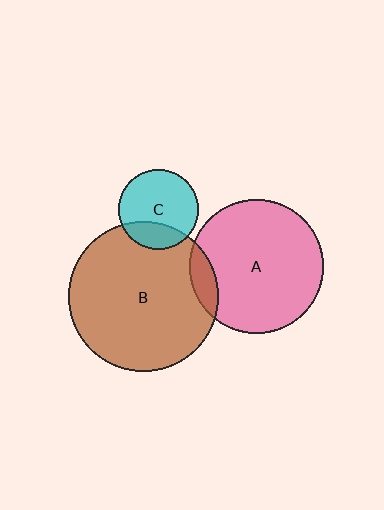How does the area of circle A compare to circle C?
Approximately 2.8 times.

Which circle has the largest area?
Circle B (brown).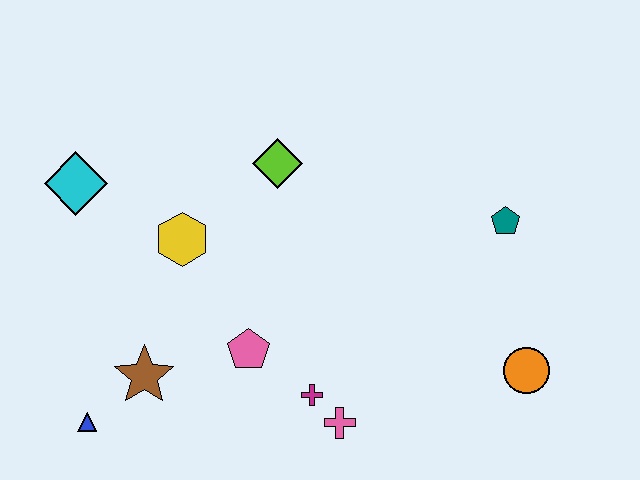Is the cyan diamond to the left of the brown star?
Yes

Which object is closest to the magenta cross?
The pink cross is closest to the magenta cross.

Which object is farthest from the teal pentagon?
The blue triangle is farthest from the teal pentagon.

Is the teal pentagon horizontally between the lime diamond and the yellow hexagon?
No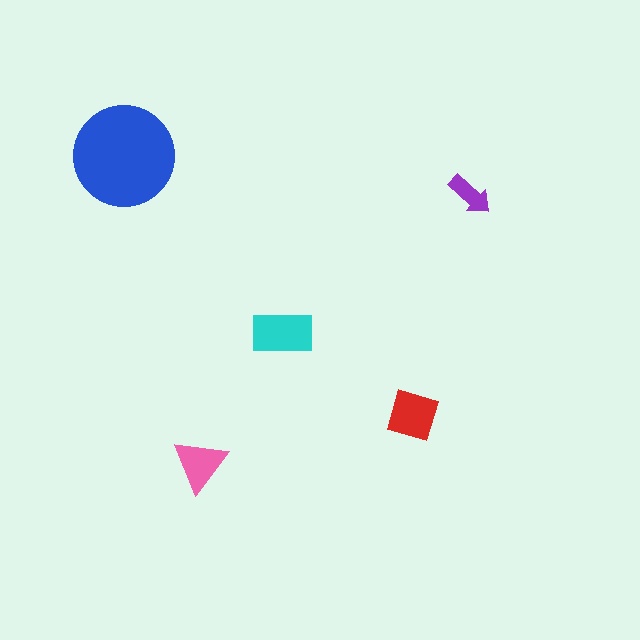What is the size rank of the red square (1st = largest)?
3rd.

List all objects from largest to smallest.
The blue circle, the cyan rectangle, the red square, the pink triangle, the purple arrow.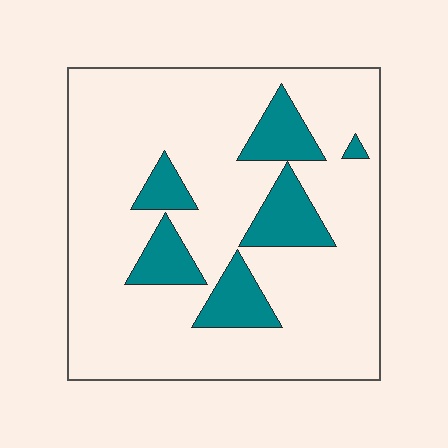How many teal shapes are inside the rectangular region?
6.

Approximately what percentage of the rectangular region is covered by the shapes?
Approximately 15%.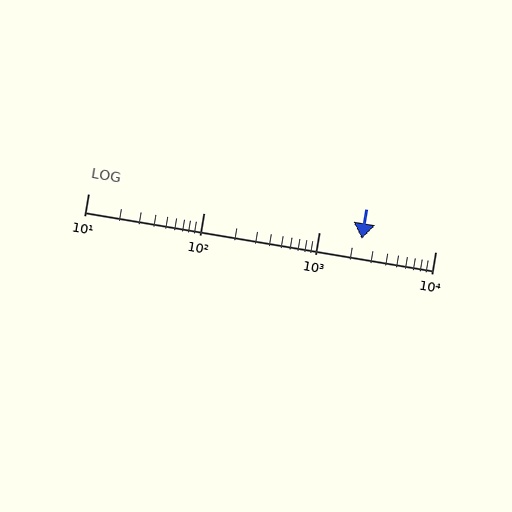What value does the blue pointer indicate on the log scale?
The pointer indicates approximately 2300.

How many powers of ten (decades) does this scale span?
The scale spans 3 decades, from 10 to 10000.